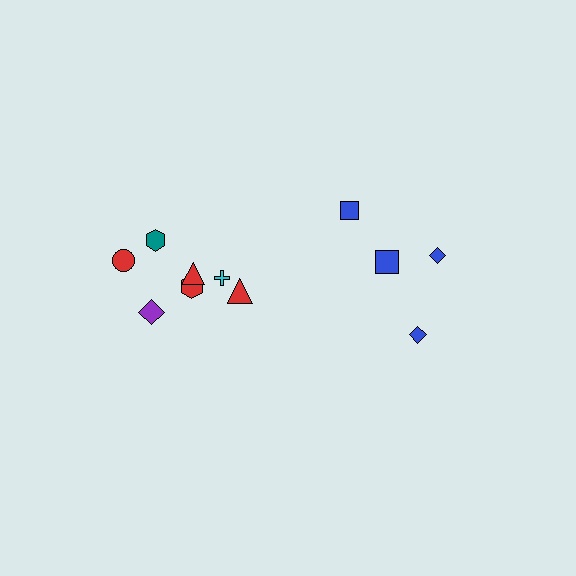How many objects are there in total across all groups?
There are 11 objects.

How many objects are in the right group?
There are 4 objects.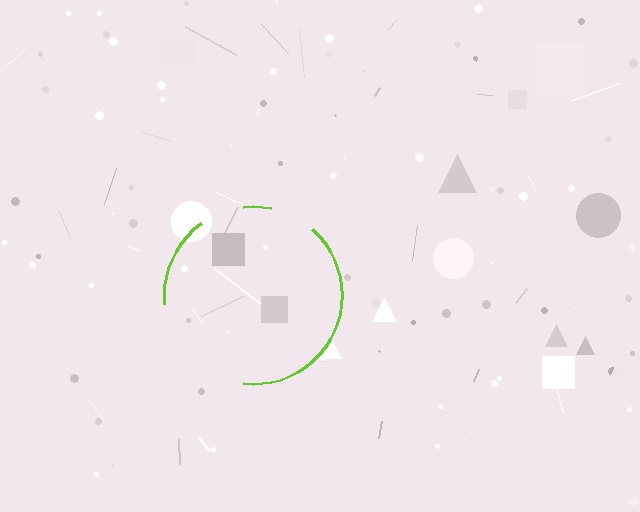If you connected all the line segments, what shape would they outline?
They would outline a circle.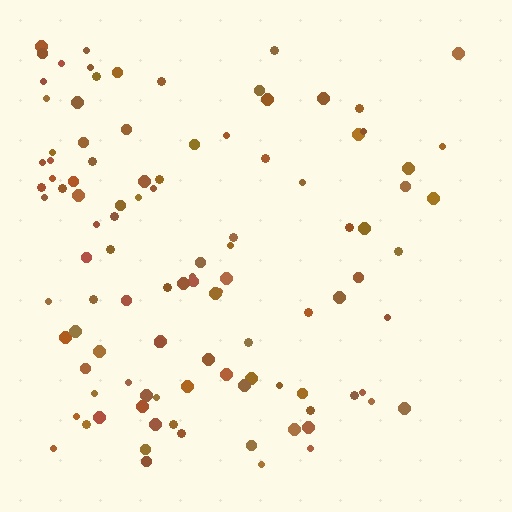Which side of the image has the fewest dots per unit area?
The right.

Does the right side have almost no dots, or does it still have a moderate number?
Still a moderate number, just noticeably fewer than the left.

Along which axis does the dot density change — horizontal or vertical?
Horizontal.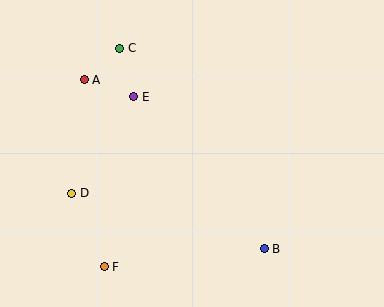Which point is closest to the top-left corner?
Point A is closest to the top-left corner.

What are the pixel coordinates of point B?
Point B is at (264, 249).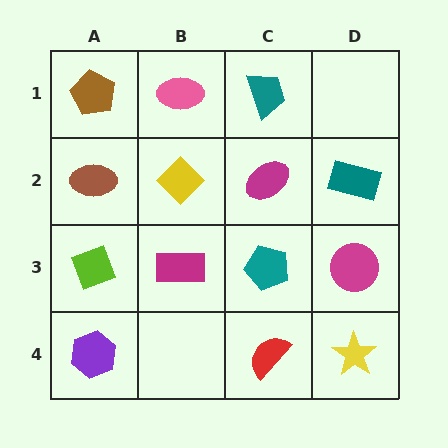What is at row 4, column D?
A yellow star.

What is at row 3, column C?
A teal pentagon.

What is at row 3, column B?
A magenta rectangle.